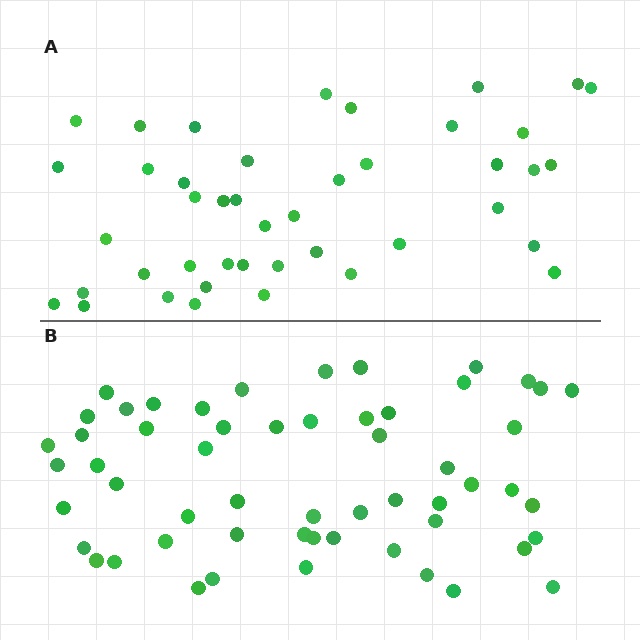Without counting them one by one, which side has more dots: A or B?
Region B (the bottom region) has more dots.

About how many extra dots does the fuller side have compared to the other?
Region B has approximately 15 more dots than region A.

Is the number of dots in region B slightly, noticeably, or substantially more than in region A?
Region B has noticeably more, but not dramatically so. The ratio is roughly 1.3 to 1.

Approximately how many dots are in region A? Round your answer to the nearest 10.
About 40 dots. (The exact count is 43, which rounds to 40.)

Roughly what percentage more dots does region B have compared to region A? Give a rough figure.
About 30% more.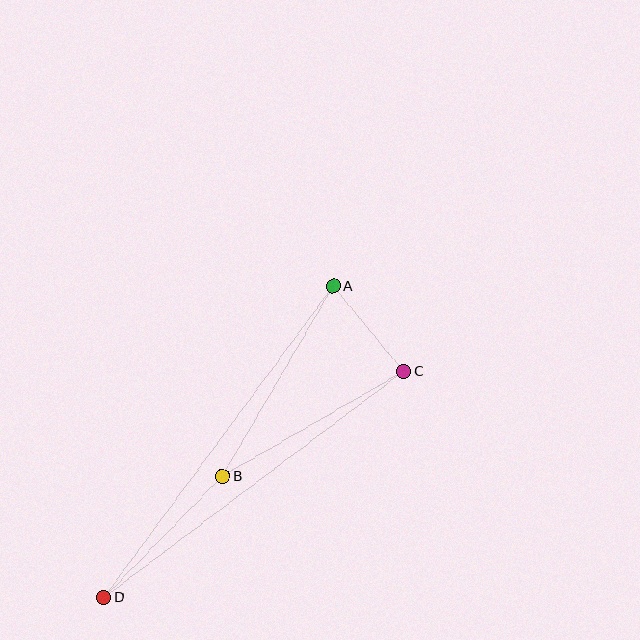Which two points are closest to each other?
Points A and C are closest to each other.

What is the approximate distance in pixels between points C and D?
The distance between C and D is approximately 375 pixels.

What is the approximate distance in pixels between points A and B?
The distance between A and B is approximately 220 pixels.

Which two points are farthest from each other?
Points A and D are farthest from each other.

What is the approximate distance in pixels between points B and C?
The distance between B and C is approximately 209 pixels.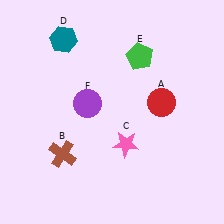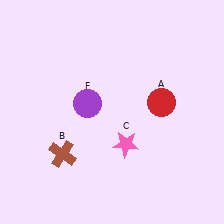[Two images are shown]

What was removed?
The teal hexagon (D), the green pentagon (E) were removed in Image 2.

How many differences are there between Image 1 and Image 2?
There are 2 differences between the two images.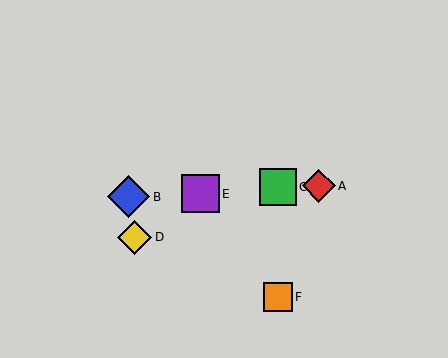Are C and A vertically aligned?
No, C is at x≈278 and A is at x≈319.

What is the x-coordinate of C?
Object C is at x≈278.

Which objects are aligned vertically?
Objects C, F are aligned vertically.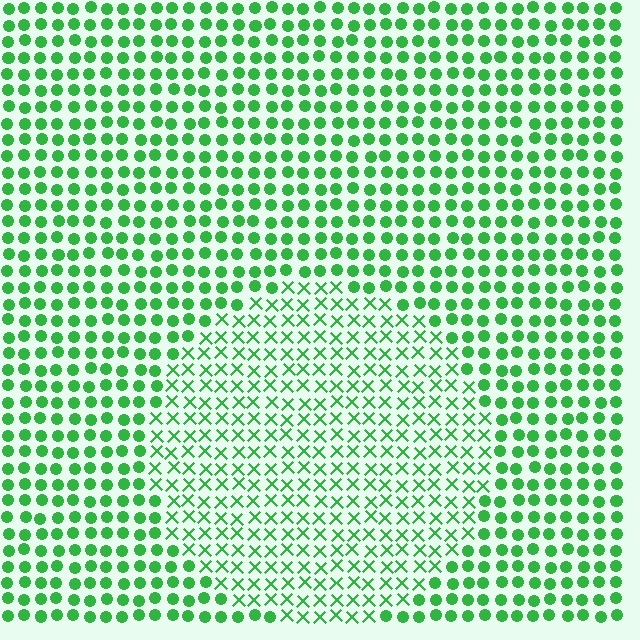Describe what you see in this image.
The image is filled with small green elements arranged in a uniform grid. A circle-shaped region contains X marks, while the surrounding area contains circles. The boundary is defined purely by the change in element shape.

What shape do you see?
I see a circle.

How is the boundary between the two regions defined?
The boundary is defined by a change in element shape: X marks inside vs. circles outside. All elements share the same color and spacing.